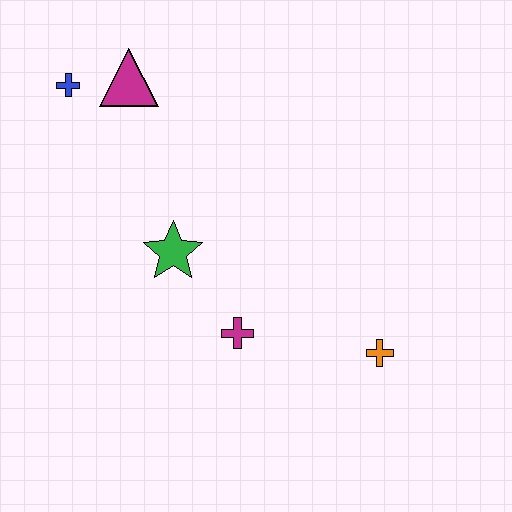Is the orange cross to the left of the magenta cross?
No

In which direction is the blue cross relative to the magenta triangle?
The blue cross is to the left of the magenta triangle.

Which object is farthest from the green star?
The orange cross is farthest from the green star.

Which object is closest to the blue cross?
The magenta triangle is closest to the blue cross.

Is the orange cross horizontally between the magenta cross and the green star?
No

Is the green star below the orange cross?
No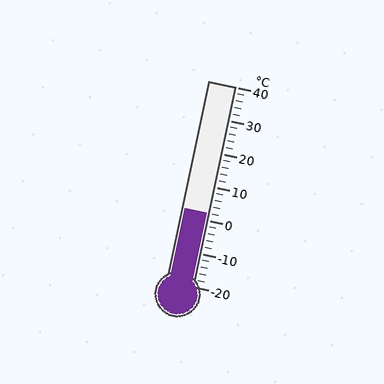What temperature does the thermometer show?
The thermometer shows approximately 2°C.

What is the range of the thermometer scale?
The thermometer scale ranges from -20°C to 40°C.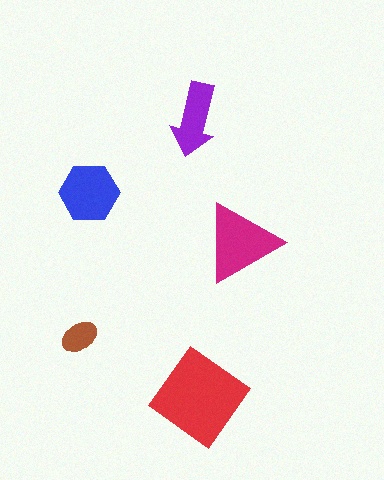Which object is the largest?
The red diamond.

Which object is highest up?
The purple arrow is topmost.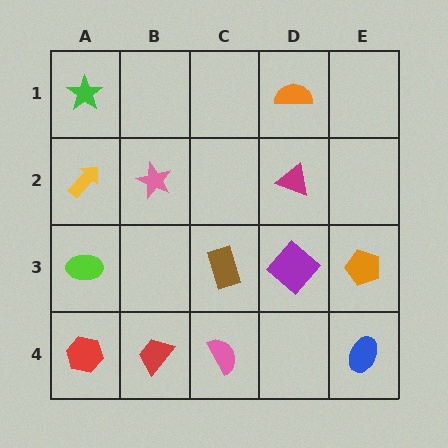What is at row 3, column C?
A brown rectangle.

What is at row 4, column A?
A red hexagon.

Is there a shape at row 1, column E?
No, that cell is empty.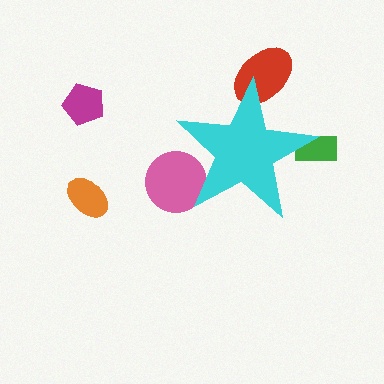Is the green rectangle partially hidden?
Yes, the green rectangle is partially hidden behind the cyan star.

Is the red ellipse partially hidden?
Yes, the red ellipse is partially hidden behind the cyan star.